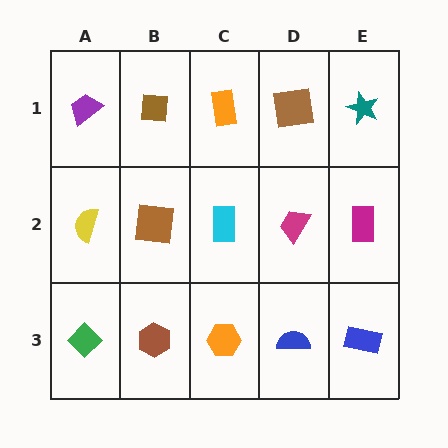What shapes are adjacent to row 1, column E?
A magenta rectangle (row 2, column E), a brown square (row 1, column D).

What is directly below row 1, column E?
A magenta rectangle.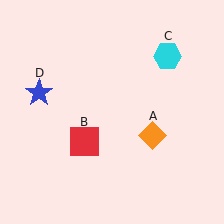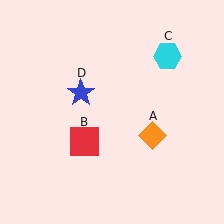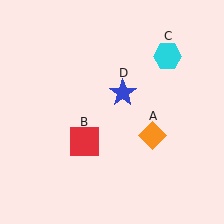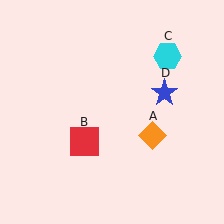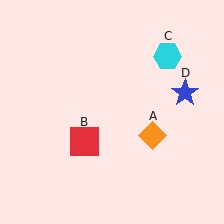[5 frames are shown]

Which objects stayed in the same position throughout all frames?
Orange diamond (object A) and red square (object B) and cyan hexagon (object C) remained stationary.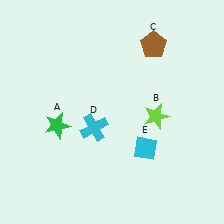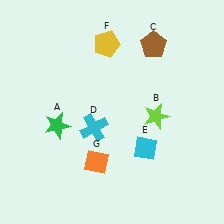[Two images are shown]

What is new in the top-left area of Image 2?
A yellow pentagon (F) was added in the top-left area of Image 2.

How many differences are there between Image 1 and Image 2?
There are 2 differences between the two images.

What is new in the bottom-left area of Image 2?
An orange diamond (G) was added in the bottom-left area of Image 2.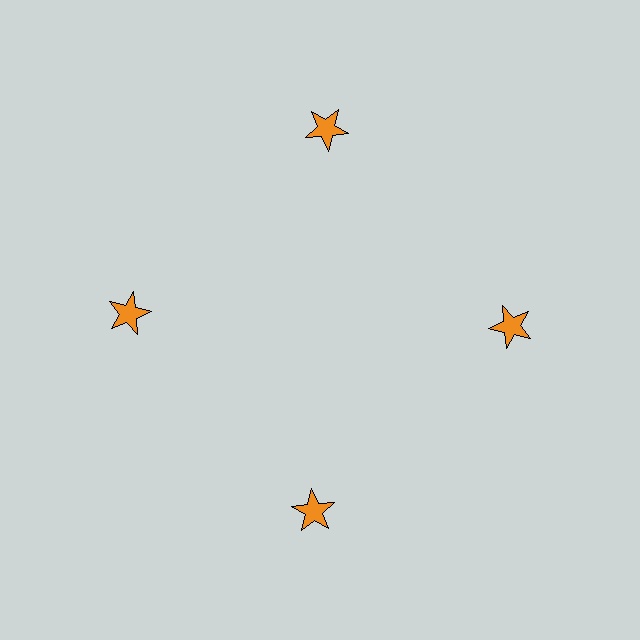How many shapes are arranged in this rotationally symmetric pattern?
There are 4 shapes, arranged in 4 groups of 1.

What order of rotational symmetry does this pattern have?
This pattern has 4-fold rotational symmetry.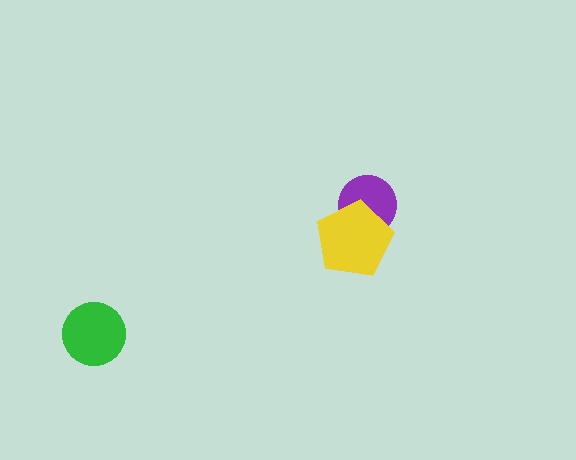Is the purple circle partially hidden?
Yes, it is partially covered by another shape.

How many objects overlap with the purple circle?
1 object overlaps with the purple circle.